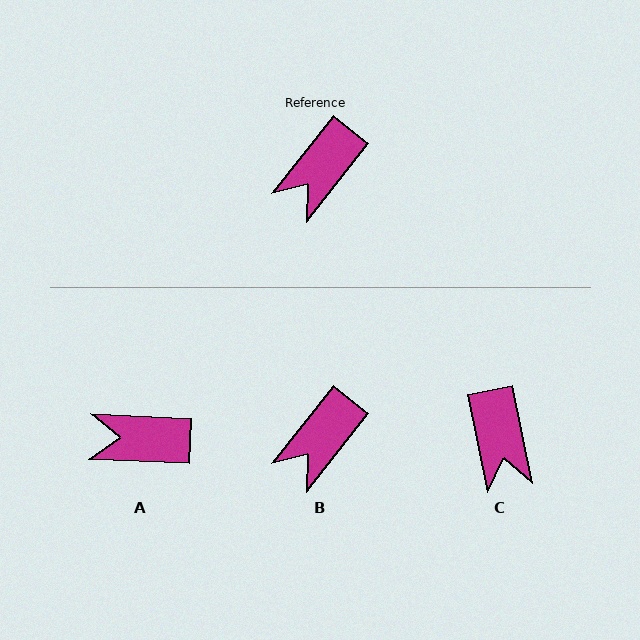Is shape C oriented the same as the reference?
No, it is off by about 50 degrees.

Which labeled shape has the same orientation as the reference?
B.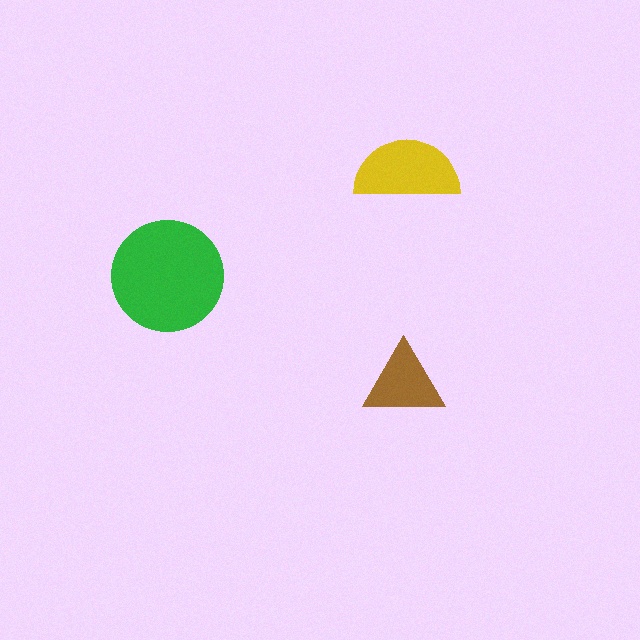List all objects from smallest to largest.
The brown triangle, the yellow semicircle, the green circle.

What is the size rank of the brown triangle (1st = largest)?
3rd.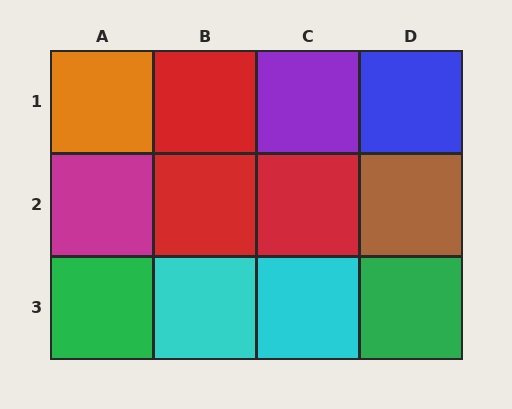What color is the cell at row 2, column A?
Magenta.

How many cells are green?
2 cells are green.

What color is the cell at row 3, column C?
Cyan.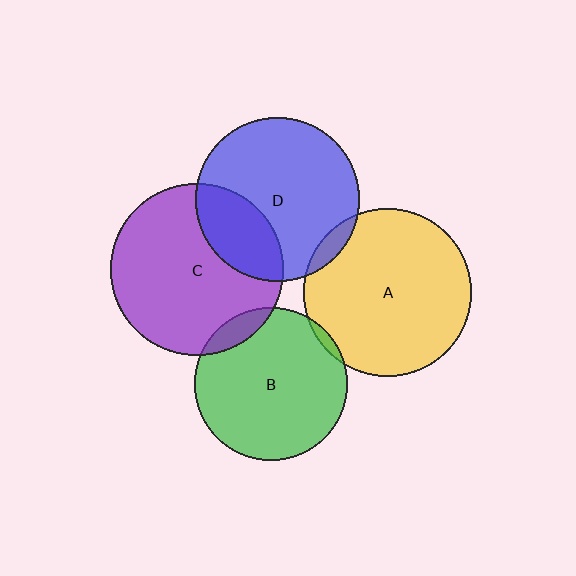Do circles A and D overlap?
Yes.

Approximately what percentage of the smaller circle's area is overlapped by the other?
Approximately 5%.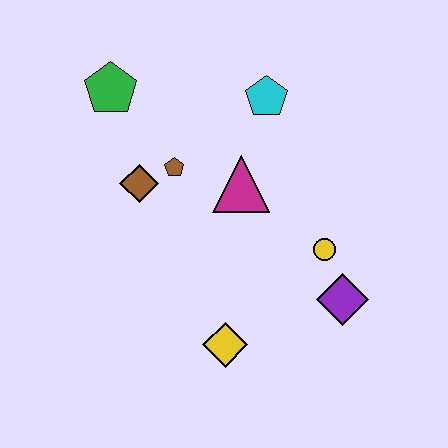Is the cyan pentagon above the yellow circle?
Yes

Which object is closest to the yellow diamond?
The purple diamond is closest to the yellow diamond.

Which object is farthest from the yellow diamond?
The green pentagon is farthest from the yellow diamond.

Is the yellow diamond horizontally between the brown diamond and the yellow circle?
Yes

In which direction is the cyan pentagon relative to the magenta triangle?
The cyan pentagon is above the magenta triangle.